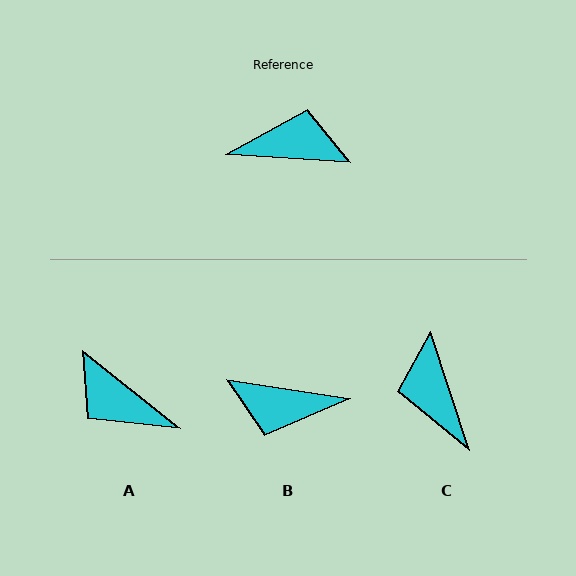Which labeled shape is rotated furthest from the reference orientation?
B, about 175 degrees away.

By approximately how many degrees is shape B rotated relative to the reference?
Approximately 175 degrees counter-clockwise.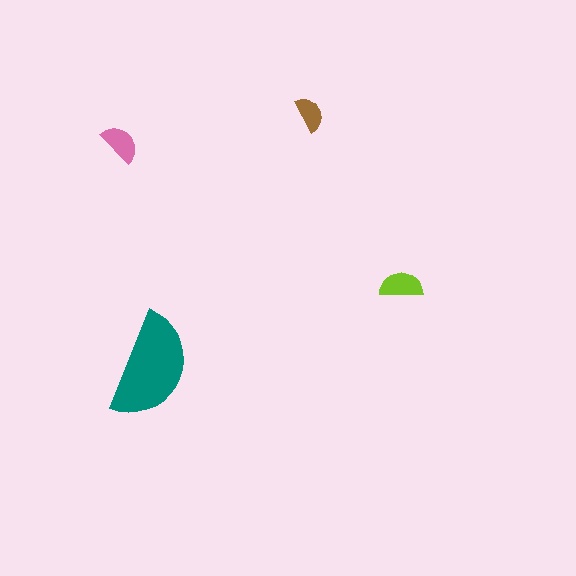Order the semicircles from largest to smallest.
the teal one, the lime one, the pink one, the brown one.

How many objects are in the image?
There are 4 objects in the image.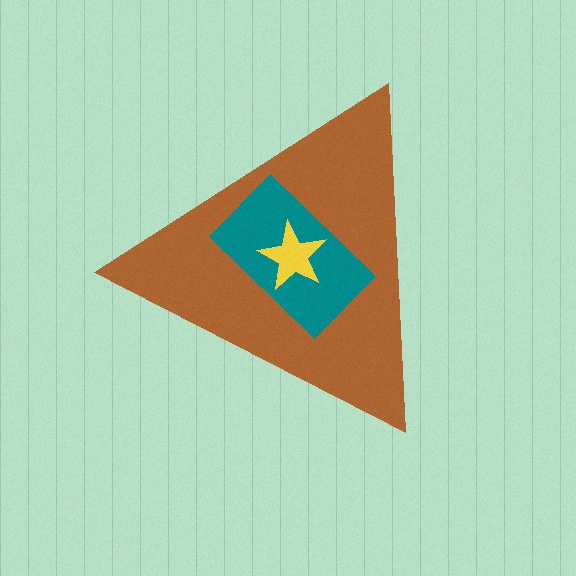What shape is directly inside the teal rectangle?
The yellow star.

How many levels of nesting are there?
3.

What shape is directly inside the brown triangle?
The teal rectangle.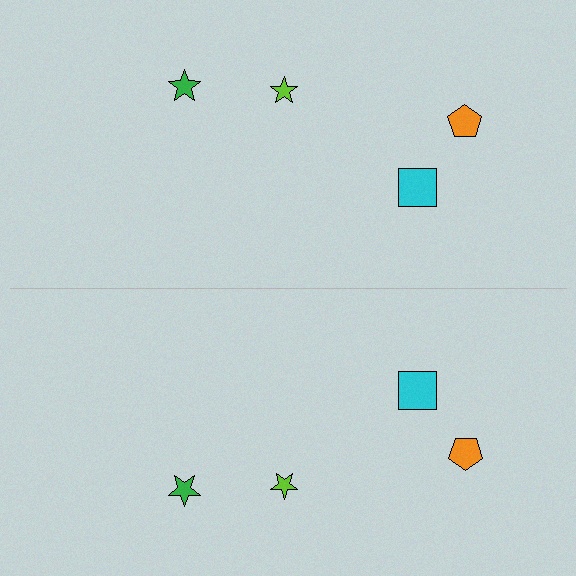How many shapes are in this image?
There are 8 shapes in this image.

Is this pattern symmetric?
Yes, this pattern has bilateral (reflection) symmetry.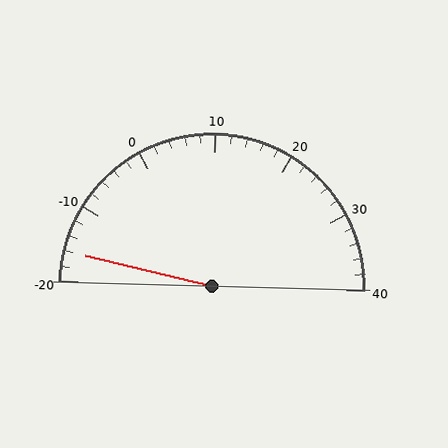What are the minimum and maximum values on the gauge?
The gauge ranges from -20 to 40.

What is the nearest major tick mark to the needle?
The nearest major tick mark is -20.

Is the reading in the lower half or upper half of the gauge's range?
The reading is in the lower half of the range (-20 to 40).